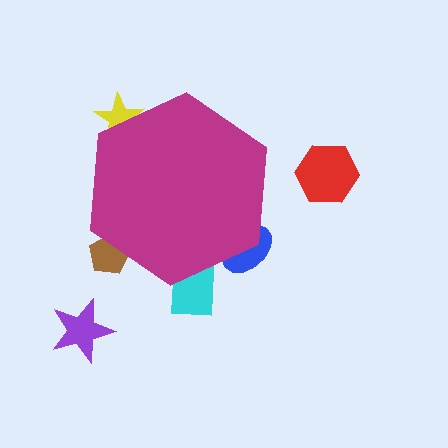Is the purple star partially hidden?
No, the purple star is fully visible.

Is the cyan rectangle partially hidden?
Yes, the cyan rectangle is partially hidden behind the magenta hexagon.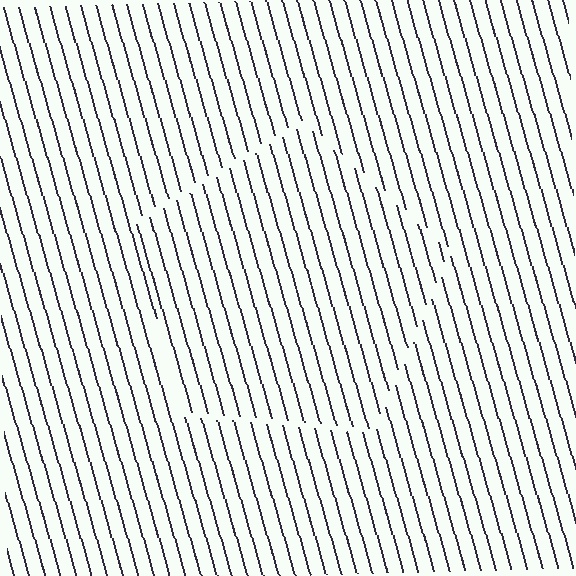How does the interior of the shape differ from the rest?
The interior of the shape contains the same grating, shifted by half a period — the contour is defined by the phase discontinuity where line-ends from the inner and outer gratings abut.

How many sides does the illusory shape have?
5 sides — the line-ends trace a pentagon.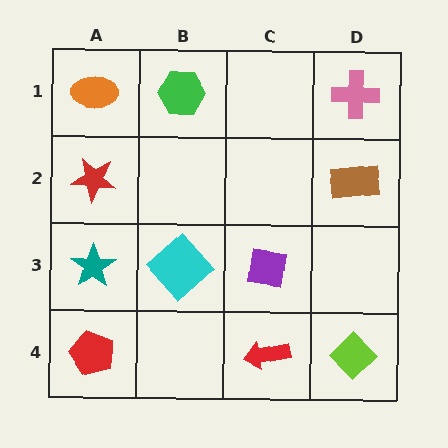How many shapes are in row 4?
3 shapes.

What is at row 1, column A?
An orange ellipse.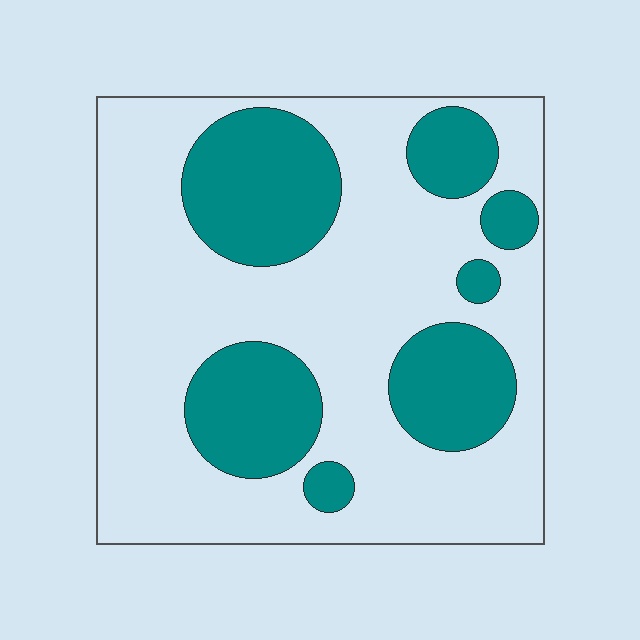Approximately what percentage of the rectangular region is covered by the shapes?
Approximately 30%.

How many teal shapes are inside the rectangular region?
7.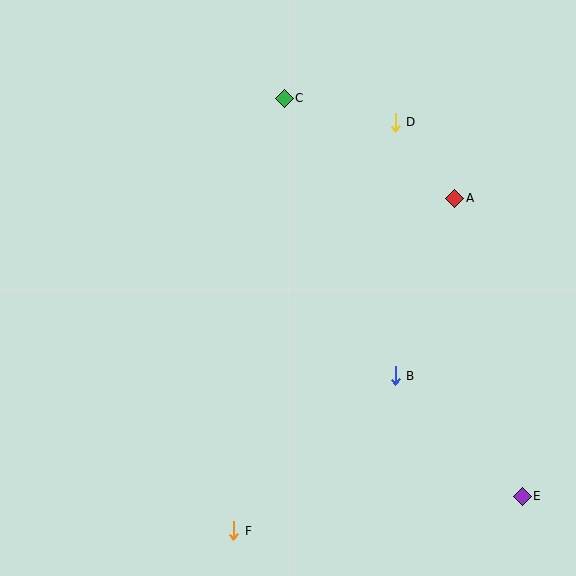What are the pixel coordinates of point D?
Point D is at (395, 122).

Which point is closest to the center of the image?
Point B at (395, 376) is closest to the center.